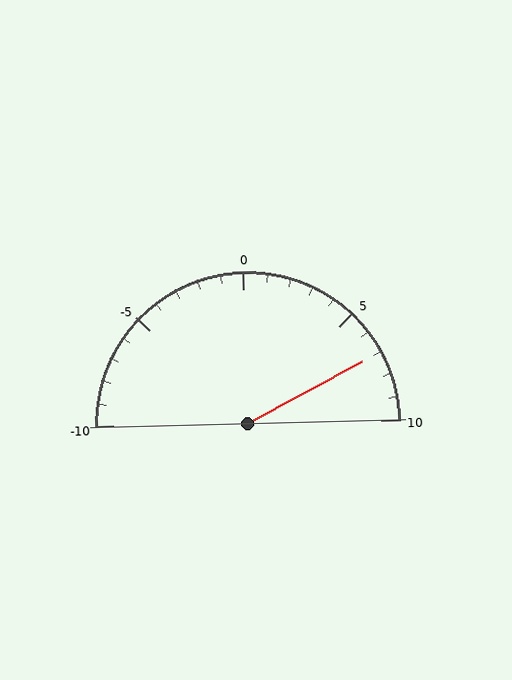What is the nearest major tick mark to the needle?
The nearest major tick mark is 5.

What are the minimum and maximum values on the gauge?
The gauge ranges from -10 to 10.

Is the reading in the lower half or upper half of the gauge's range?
The reading is in the upper half of the range (-10 to 10).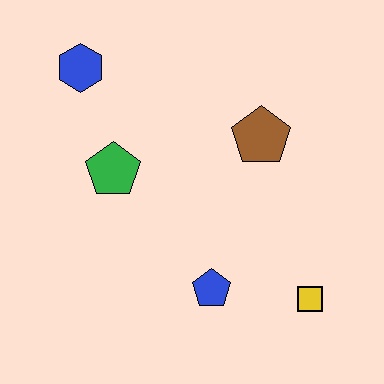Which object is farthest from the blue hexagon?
The yellow square is farthest from the blue hexagon.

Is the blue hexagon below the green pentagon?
No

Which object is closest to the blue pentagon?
The yellow square is closest to the blue pentagon.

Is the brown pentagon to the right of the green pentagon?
Yes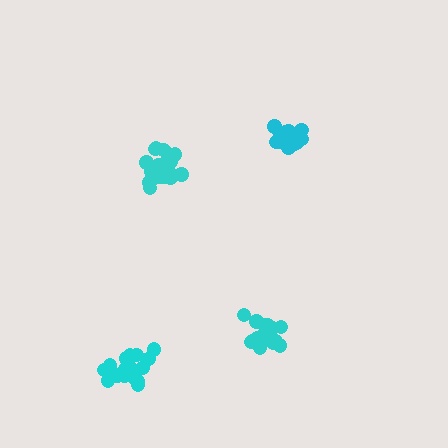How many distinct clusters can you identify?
There are 4 distinct clusters.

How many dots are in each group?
Group 1: 21 dots, Group 2: 20 dots, Group 3: 17 dots, Group 4: 20 dots (78 total).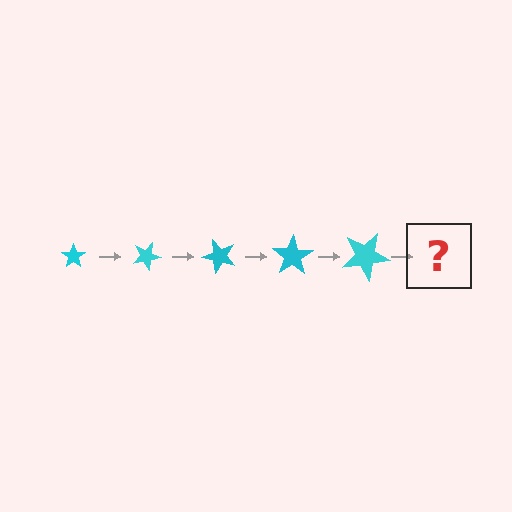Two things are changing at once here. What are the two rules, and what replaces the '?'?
The two rules are that the star grows larger each step and it rotates 25 degrees each step. The '?' should be a star, larger than the previous one and rotated 125 degrees from the start.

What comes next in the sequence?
The next element should be a star, larger than the previous one and rotated 125 degrees from the start.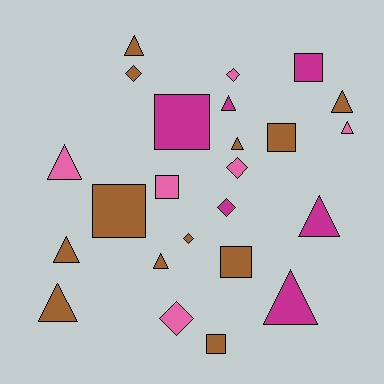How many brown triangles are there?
There are 6 brown triangles.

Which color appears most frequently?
Brown, with 12 objects.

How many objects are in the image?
There are 24 objects.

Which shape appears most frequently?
Triangle, with 11 objects.